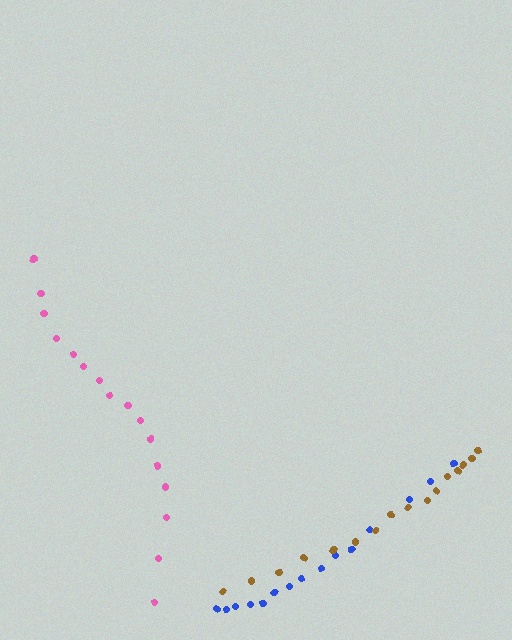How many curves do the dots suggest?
There are 3 distinct paths.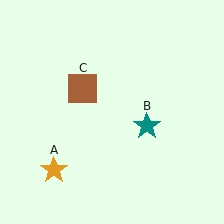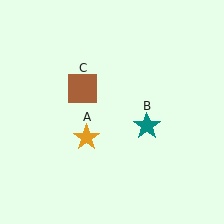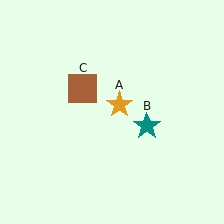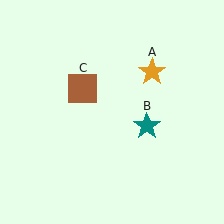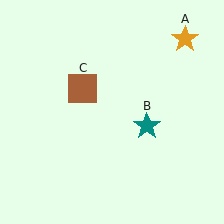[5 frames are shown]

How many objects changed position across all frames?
1 object changed position: orange star (object A).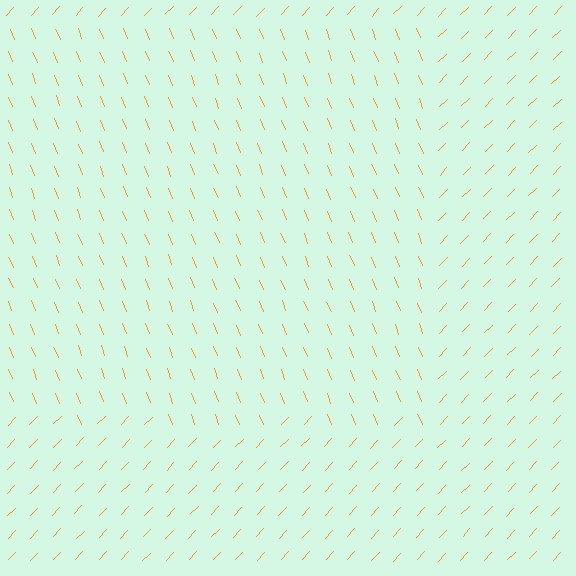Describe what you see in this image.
The image is filled with small orange line segments. A rectangle region in the image has lines oriented differently from the surrounding lines, creating a visible texture boundary.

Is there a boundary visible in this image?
Yes, there is a texture boundary formed by a change in line orientation.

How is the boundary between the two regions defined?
The boundary is defined purely by a change in line orientation (approximately 65 degrees difference). All lines are the same color and thickness.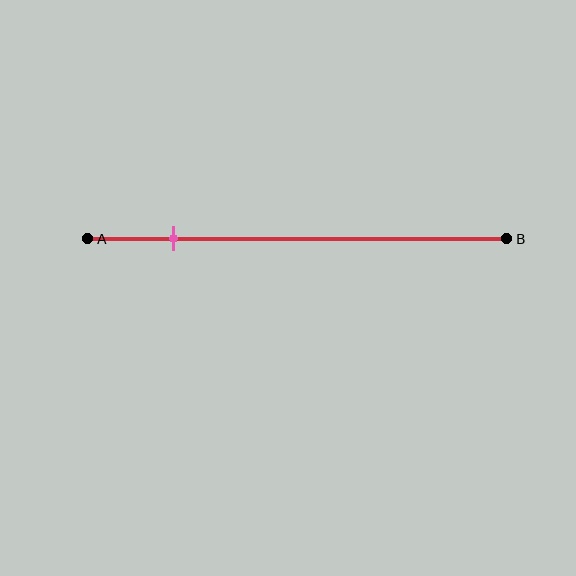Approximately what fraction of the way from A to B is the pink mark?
The pink mark is approximately 20% of the way from A to B.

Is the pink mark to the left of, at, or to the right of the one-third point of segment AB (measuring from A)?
The pink mark is to the left of the one-third point of segment AB.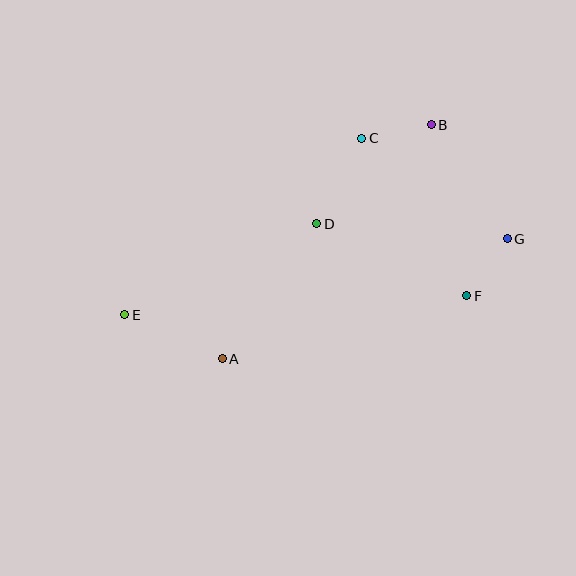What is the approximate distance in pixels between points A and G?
The distance between A and G is approximately 309 pixels.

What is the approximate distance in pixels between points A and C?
The distance between A and C is approximately 261 pixels.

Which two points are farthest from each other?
Points E and G are farthest from each other.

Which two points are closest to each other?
Points F and G are closest to each other.